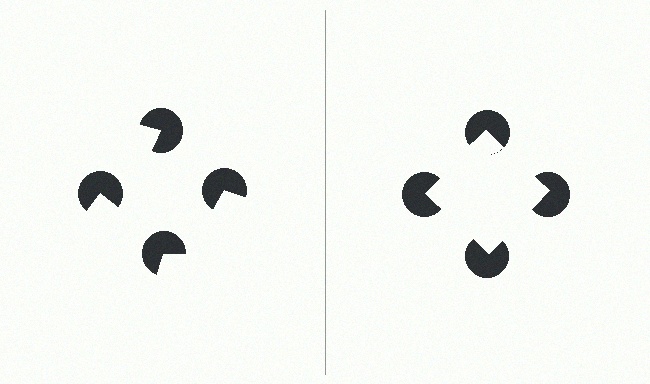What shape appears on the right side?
An illusory square.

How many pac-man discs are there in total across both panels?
8 — 4 on each side.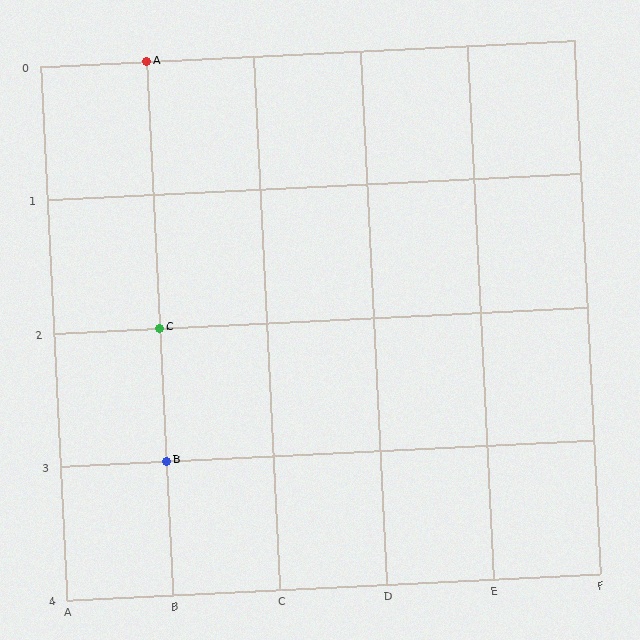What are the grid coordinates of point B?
Point B is at grid coordinates (B, 3).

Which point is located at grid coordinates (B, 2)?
Point C is at (B, 2).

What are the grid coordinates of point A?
Point A is at grid coordinates (B, 0).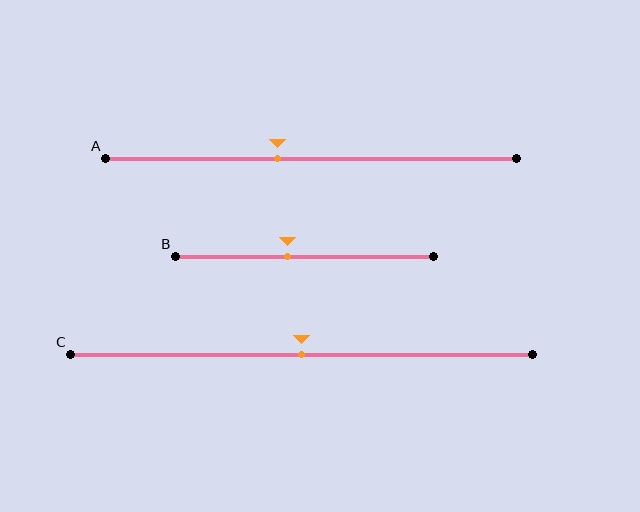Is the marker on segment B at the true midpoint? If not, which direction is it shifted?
No, the marker on segment B is shifted to the left by about 7% of the segment length.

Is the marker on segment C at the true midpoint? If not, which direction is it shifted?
Yes, the marker on segment C is at the true midpoint.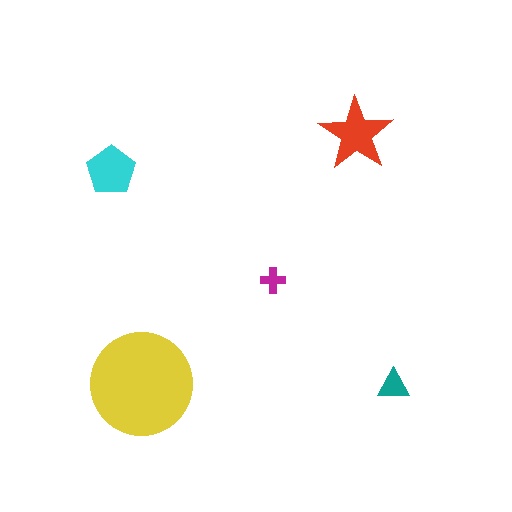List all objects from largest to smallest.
The yellow circle, the red star, the cyan pentagon, the teal triangle, the magenta cross.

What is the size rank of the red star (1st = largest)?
2nd.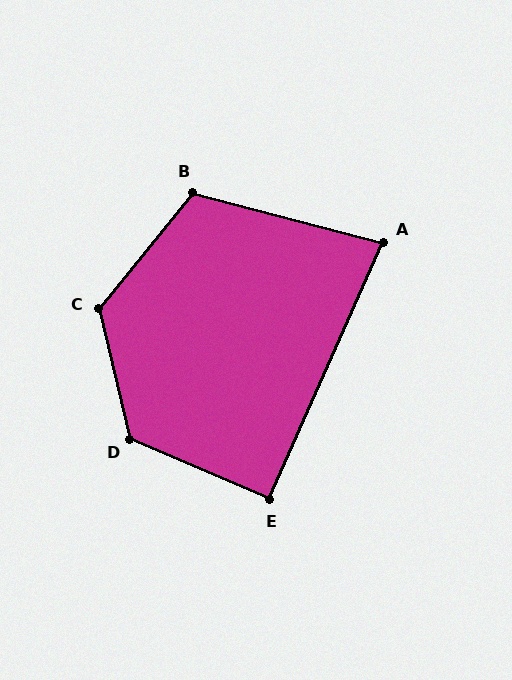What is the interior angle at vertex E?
Approximately 91 degrees (approximately right).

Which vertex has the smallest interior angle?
A, at approximately 81 degrees.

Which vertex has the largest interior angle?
C, at approximately 128 degrees.